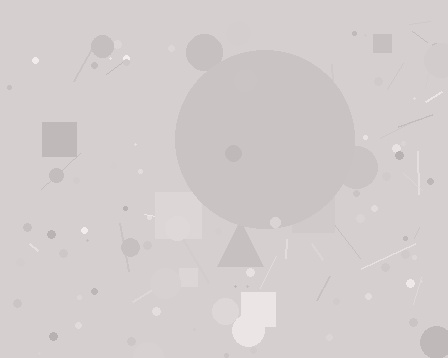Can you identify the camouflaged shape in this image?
The camouflaged shape is a circle.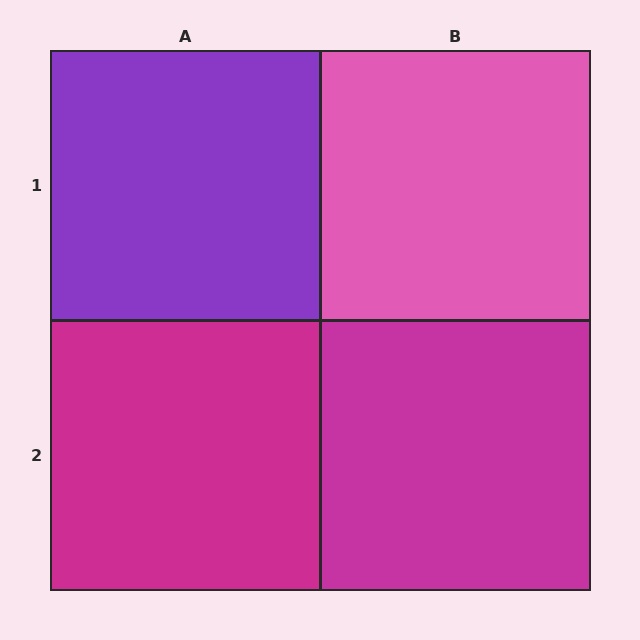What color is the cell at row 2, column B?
Magenta.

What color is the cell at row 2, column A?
Magenta.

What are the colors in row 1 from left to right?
Purple, pink.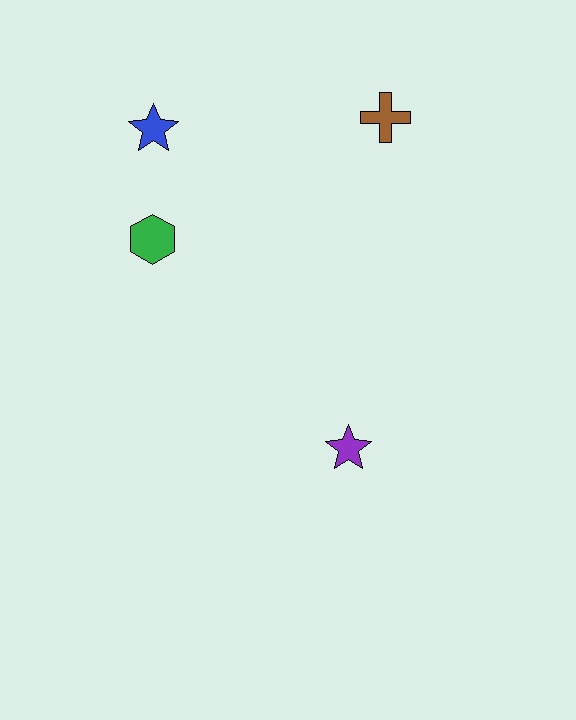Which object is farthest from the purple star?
The blue star is farthest from the purple star.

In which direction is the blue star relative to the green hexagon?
The blue star is above the green hexagon.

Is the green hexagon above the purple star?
Yes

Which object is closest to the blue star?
The green hexagon is closest to the blue star.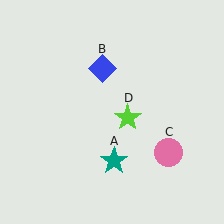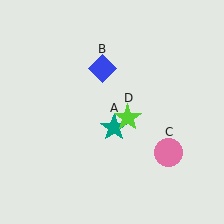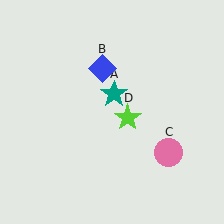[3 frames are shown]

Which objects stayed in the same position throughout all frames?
Blue diamond (object B) and pink circle (object C) and lime star (object D) remained stationary.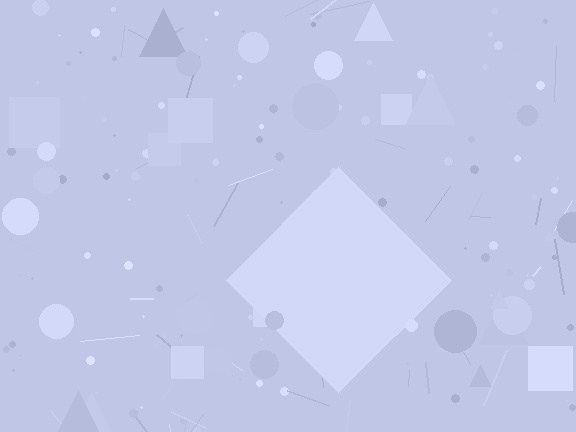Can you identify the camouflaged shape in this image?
The camouflaged shape is a diamond.